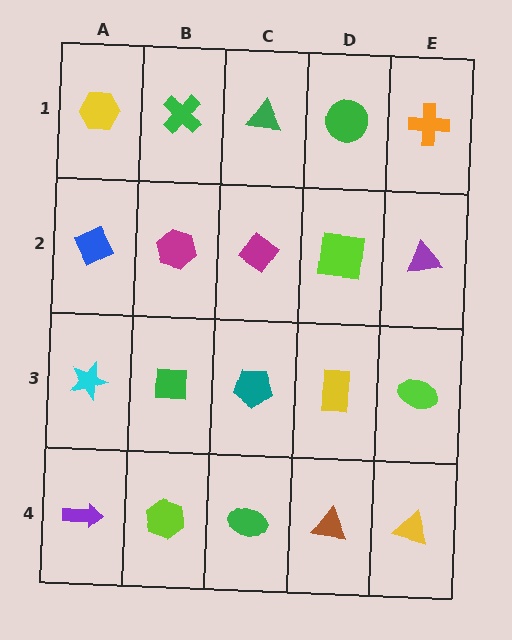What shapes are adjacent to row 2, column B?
A green cross (row 1, column B), a green square (row 3, column B), a blue diamond (row 2, column A), a magenta diamond (row 2, column C).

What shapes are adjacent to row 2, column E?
An orange cross (row 1, column E), a lime ellipse (row 3, column E), a lime square (row 2, column D).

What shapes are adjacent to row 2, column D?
A green circle (row 1, column D), a yellow rectangle (row 3, column D), a magenta diamond (row 2, column C), a purple triangle (row 2, column E).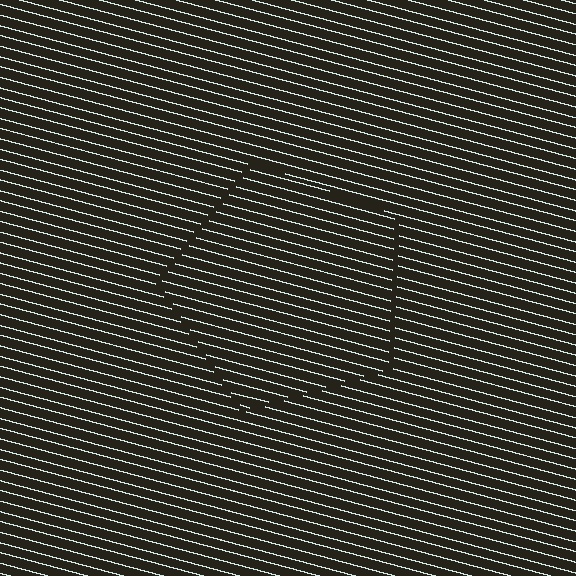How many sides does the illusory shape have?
5 sides — the line-ends trace a pentagon.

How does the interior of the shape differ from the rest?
The interior of the shape contains the same grating, shifted by half a period — the contour is defined by the phase discontinuity where line-ends from the inner and outer gratings abut.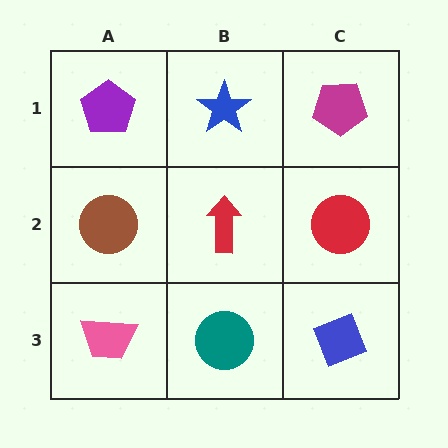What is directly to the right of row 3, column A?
A teal circle.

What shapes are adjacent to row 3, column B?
A red arrow (row 2, column B), a pink trapezoid (row 3, column A), a blue diamond (row 3, column C).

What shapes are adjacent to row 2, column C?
A magenta pentagon (row 1, column C), a blue diamond (row 3, column C), a red arrow (row 2, column B).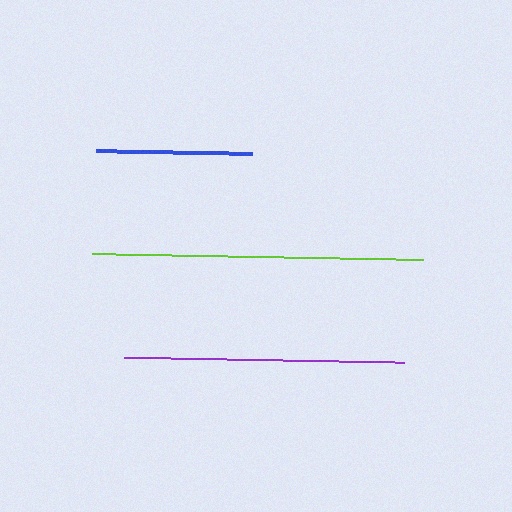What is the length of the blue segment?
The blue segment is approximately 155 pixels long.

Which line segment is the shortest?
The blue line is the shortest at approximately 155 pixels.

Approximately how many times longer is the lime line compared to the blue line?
The lime line is approximately 2.1 times the length of the blue line.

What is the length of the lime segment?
The lime segment is approximately 331 pixels long.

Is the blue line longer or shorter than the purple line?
The purple line is longer than the blue line.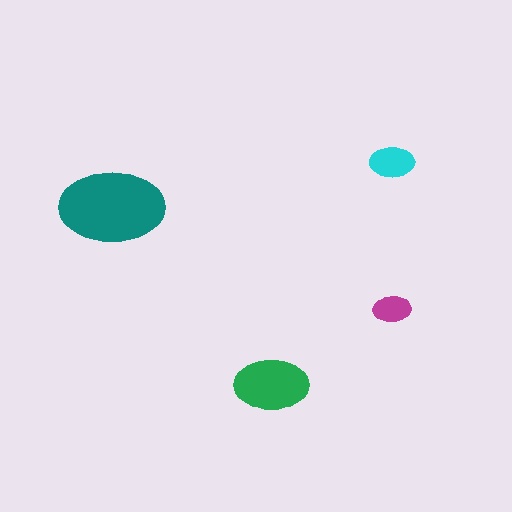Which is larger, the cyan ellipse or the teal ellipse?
The teal one.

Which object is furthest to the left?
The teal ellipse is leftmost.